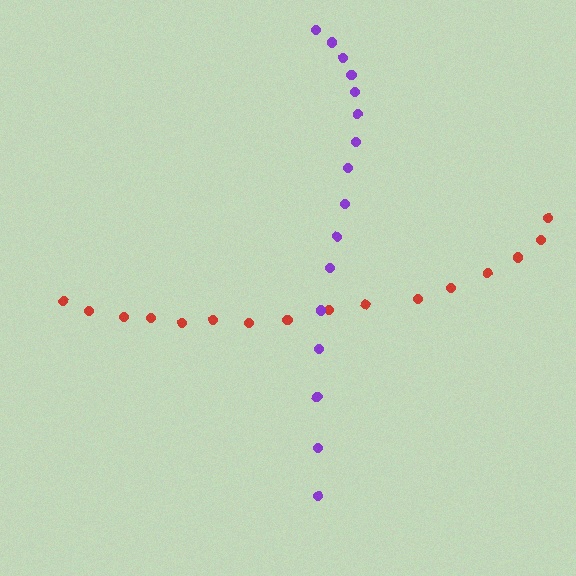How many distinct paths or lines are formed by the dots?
There are 2 distinct paths.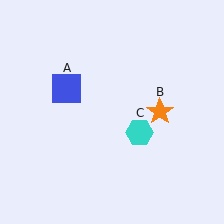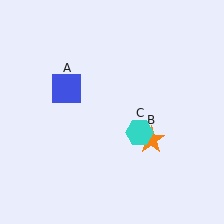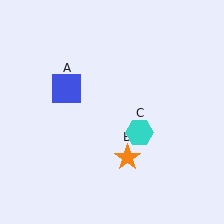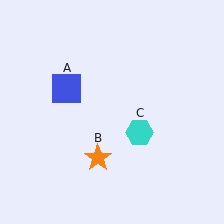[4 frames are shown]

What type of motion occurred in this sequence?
The orange star (object B) rotated clockwise around the center of the scene.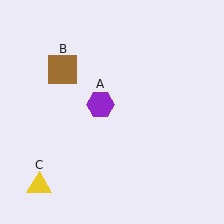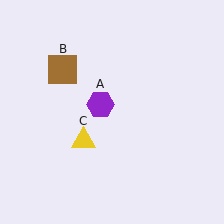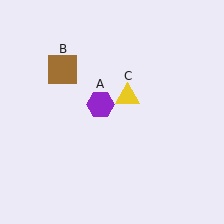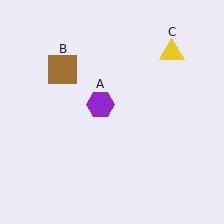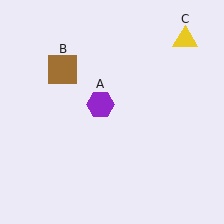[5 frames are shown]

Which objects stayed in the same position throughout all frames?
Purple hexagon (object A) and brown square (object B) remained stationary.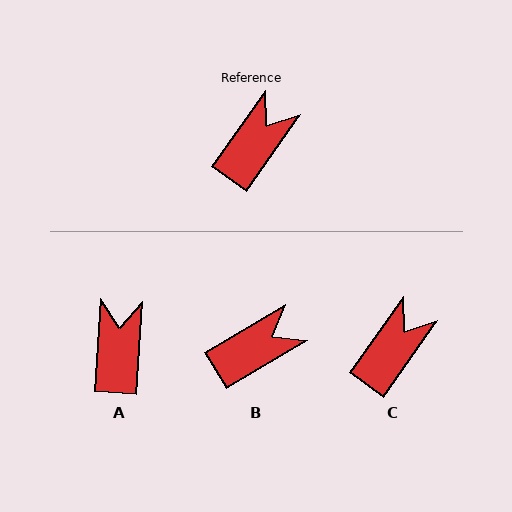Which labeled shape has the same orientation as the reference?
C.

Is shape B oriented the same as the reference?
No, it is off by about 24 degrees.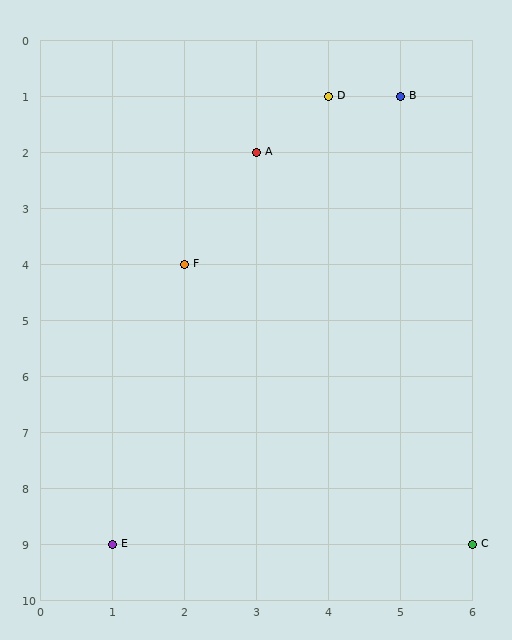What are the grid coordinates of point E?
Point E is at grid coordinates (1, 9).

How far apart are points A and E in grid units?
Points A and E are 2 columns and 7 rows apart (about 7.3 grid units diagonally).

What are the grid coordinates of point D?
Point D is at grid coordinates (4, 1).